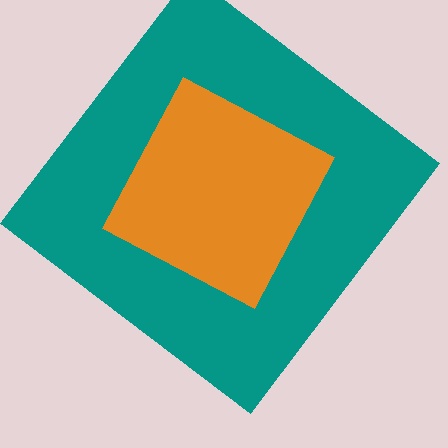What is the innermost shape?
The orange diamond.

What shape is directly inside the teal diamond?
The orange diamond.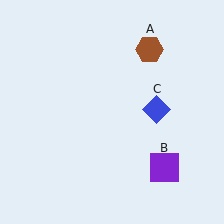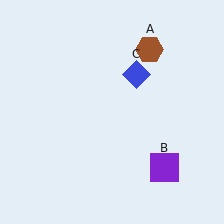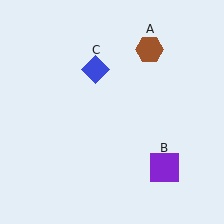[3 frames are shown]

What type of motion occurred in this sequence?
The blue diamond (object C) rotated counterclockwise around the center of the scene.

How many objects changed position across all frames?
1 object changed position: blue diamond (object C).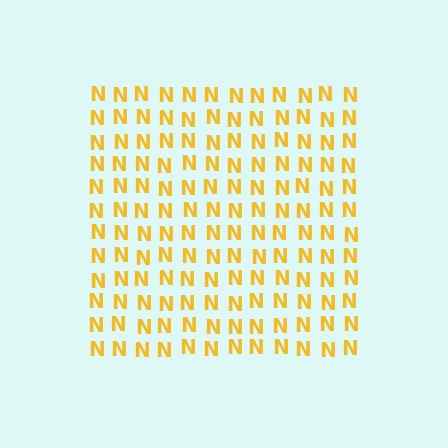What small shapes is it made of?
It is made of small letter N's.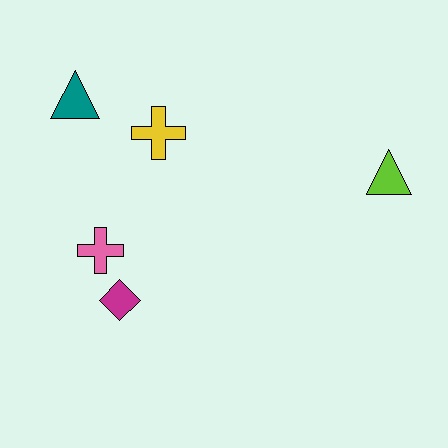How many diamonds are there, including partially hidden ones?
There is 1 diamond.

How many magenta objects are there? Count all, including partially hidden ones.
There is 1 magenta object.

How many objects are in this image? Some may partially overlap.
There are 5 objects.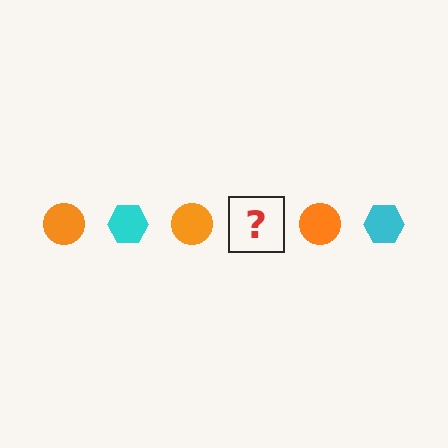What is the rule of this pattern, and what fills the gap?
The rule is that the pattern alternates between orange circle and cyan hexagon. The gap should be filled with a cyan hexagon.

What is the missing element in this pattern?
The missing element is a cyan hexagon.